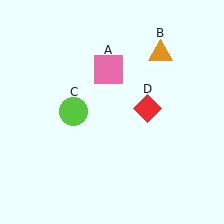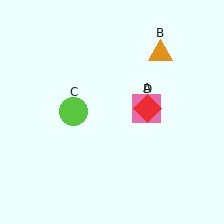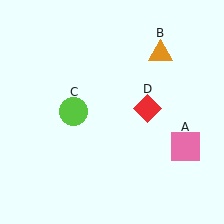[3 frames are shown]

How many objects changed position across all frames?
1 object changed position: pink square (object A).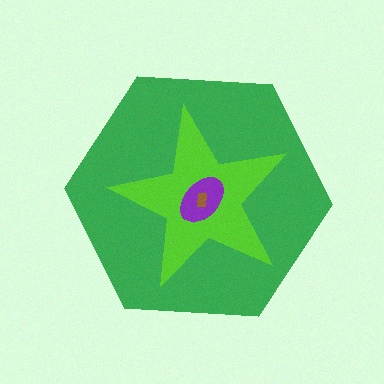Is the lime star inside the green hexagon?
Yes.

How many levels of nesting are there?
4.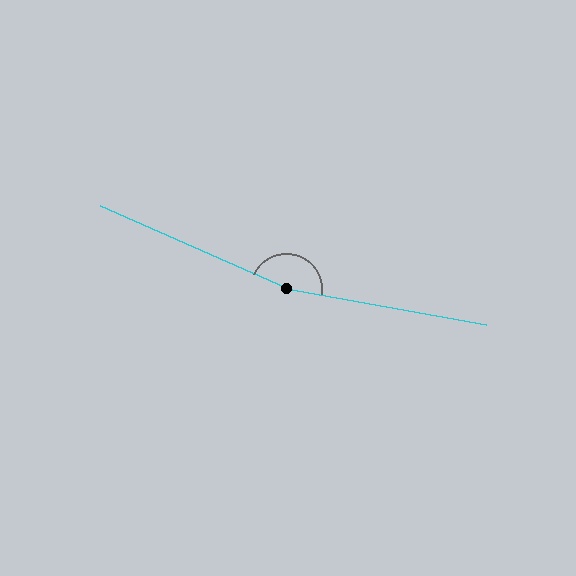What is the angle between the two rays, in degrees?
Approximately 166 degrees.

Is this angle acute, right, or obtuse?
It is obtuse.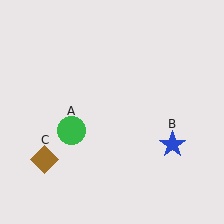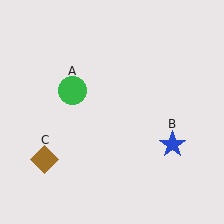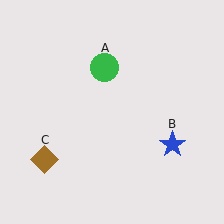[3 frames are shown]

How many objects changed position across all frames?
1 object changed position: green circle (object A).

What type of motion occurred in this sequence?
The green circle (object A) rotated clockwise around the center of the scene.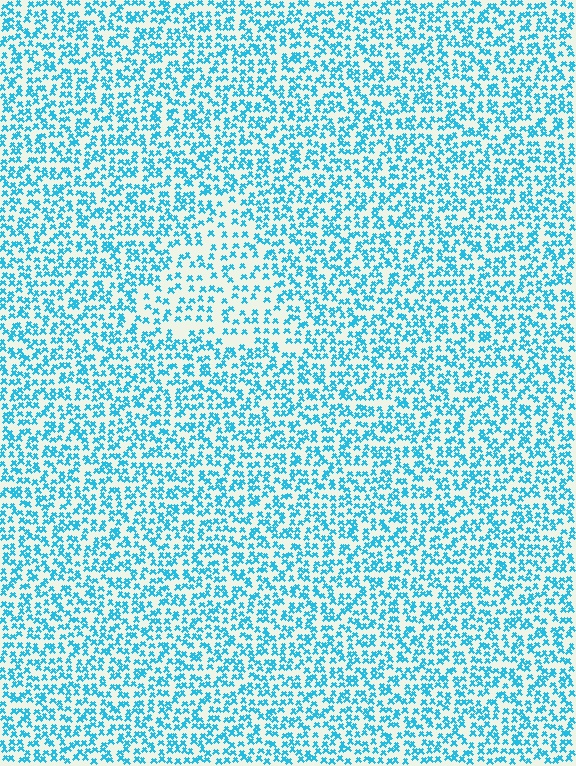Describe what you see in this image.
The image contains small cyan elements arranged at two different densities. A triangle-shaped region is visible where the elements are less densely packed than the surrounding area.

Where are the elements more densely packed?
The elements are more densely packed outside the triangle boundary.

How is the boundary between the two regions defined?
The boundary is defined by a change in element density (approximately 1.8x ratio). All elements are the same color, size, and shape.